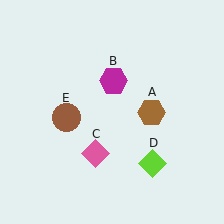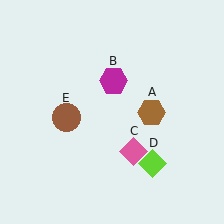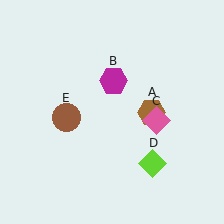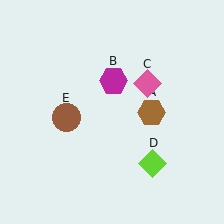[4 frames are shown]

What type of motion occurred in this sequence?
The pink diamond (object C) rotated counterclockwise around the center of the scene.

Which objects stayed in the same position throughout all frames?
Brown hexagon (object A) and magenta hexagon (object B) and lime diamond (object D) and brown circle (object E) remained stationary.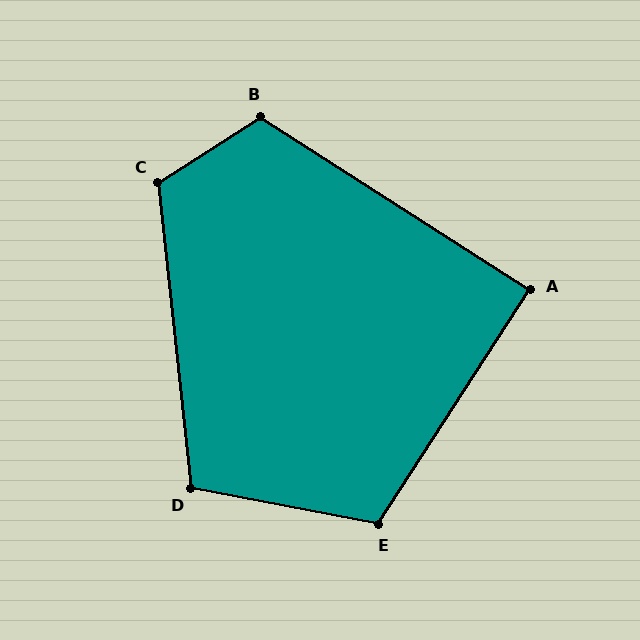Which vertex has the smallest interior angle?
A, at approximately 90 degrees.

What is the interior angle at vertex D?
Approximately 107 degrees (obtuse).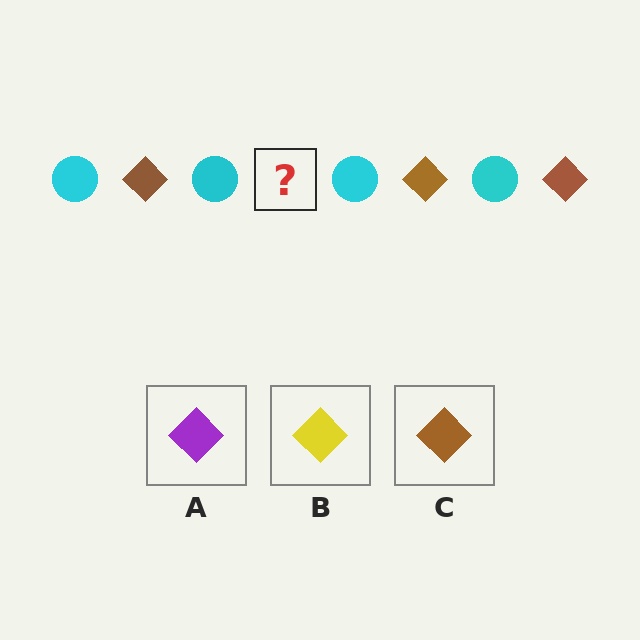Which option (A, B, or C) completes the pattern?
C.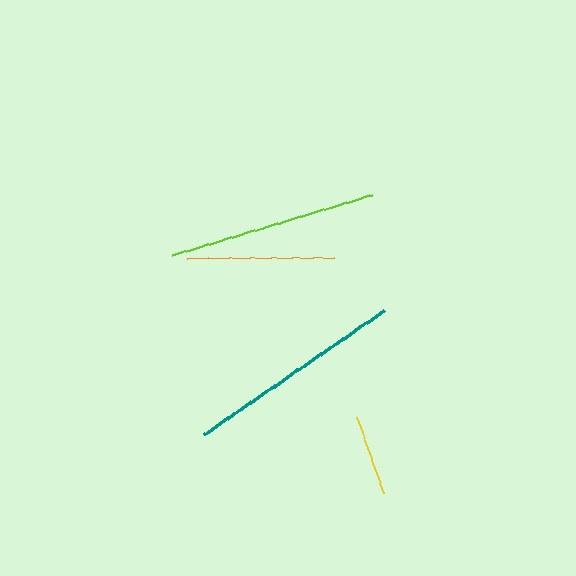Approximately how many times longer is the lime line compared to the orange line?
The lime line is approximately 1.4 times the length of the orange line.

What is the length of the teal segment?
The teal segment is approximately 219 pixels long.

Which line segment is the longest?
The teal line is the longest at approximately 219 pixels.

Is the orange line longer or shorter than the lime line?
The lime line is longer than the orange line.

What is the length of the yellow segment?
The yellow segment is approximately 81 pixels long.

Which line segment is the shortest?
The yellow line is the shortest at approximately 81 pixels.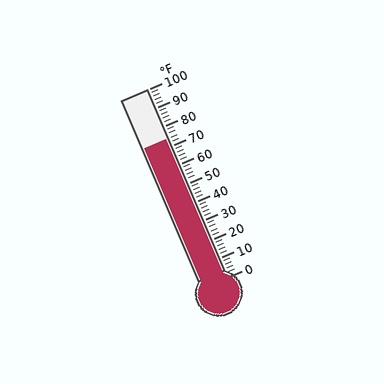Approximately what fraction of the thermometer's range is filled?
The thermometer is filled to approximately 75% of its range.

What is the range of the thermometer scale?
The thermometer scale ranges from 0°F to 100°F.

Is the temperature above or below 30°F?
The temperature is above 30°F.